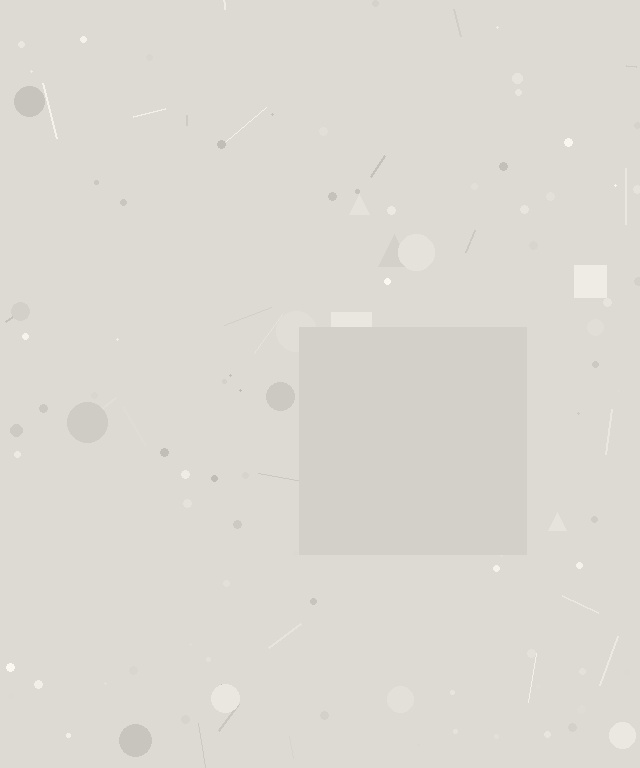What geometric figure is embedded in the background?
A square is embedded in the background.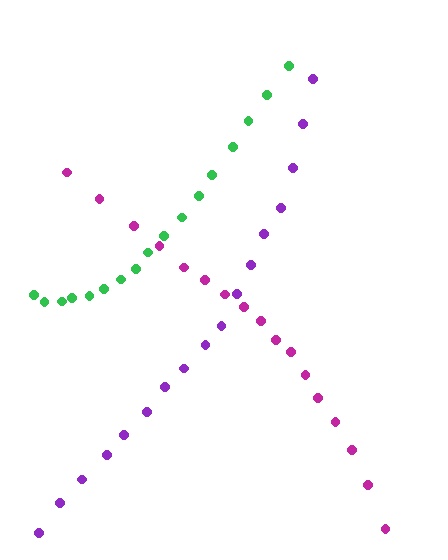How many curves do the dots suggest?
There are 3 distinct paths.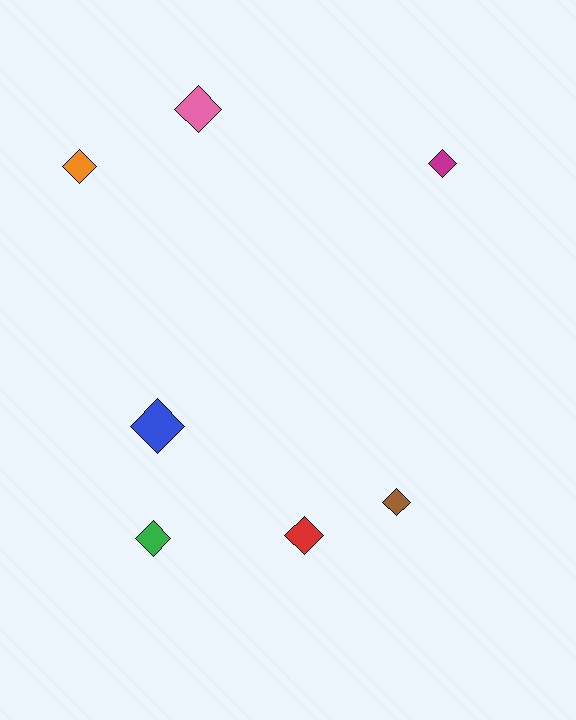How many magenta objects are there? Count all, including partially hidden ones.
There is 1 magenta object.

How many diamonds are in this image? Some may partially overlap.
There are 7 diamonds.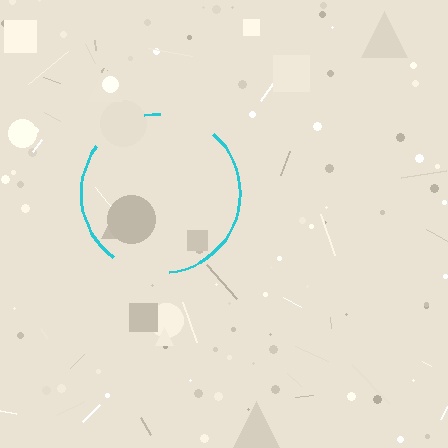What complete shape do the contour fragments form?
The contour fragments form a circle.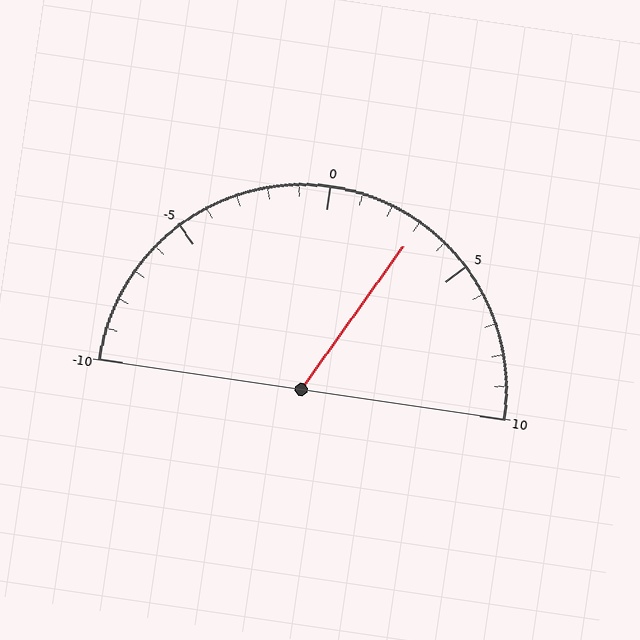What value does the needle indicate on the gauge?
The needle indicates approximately 3.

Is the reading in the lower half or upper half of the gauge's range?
The reading is in the upper half of the range (-10 to 10).